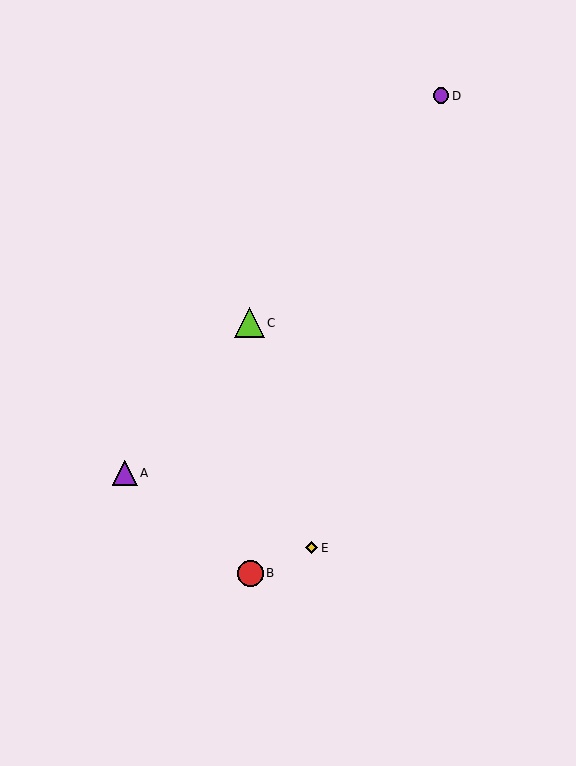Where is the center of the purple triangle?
The center of the purple triangle is at (125, 473).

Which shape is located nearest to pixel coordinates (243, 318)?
The lime triangle (labeled C) at (249, 323) is nearest to that location.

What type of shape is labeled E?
Shape E is a yellow diamond.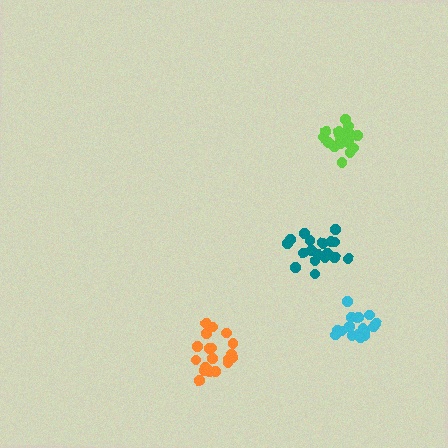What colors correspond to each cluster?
The clusters are colored: teal, lime, cyan, orange.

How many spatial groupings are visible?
There are 4 spatial groupings.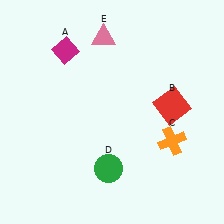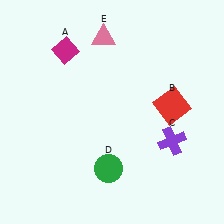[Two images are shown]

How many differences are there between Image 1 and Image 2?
There is 1 difference between the two images.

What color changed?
The cross (C) changed from orange in Image 1 to purple in Image 2.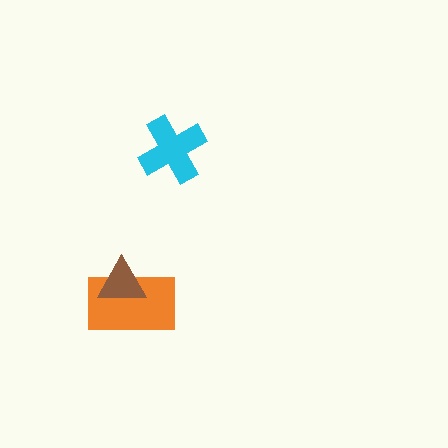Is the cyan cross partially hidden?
No, no other shape covers it.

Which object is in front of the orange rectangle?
The brown triangle is in front of the orange rectangle.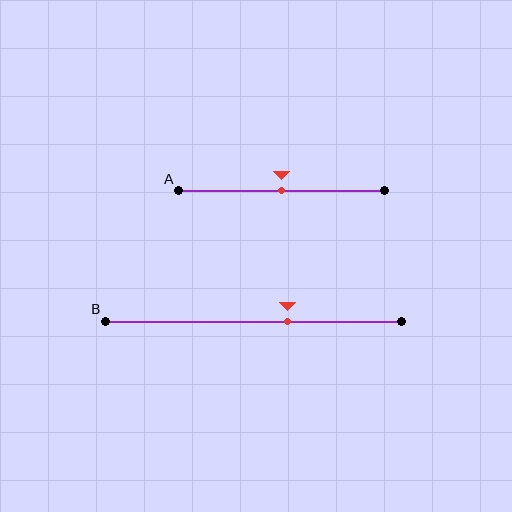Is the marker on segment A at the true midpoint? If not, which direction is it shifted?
Yes, the marker on segment A is at the true midpoint.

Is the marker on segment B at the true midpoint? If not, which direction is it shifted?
No, the marker on segment B is shifted to the right by about 11% of the segment length.